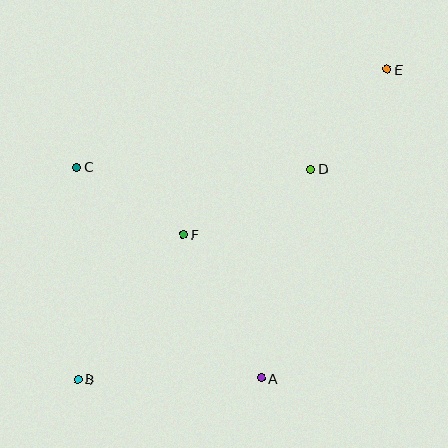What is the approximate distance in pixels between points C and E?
The distance between C and E is approximately 326 pixels.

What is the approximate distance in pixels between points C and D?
The distance between C and D is approximately 234 pixels.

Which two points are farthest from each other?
Points B and E are farthest from each other.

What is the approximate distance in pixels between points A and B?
The distance between A and B is approximately 183 pixels.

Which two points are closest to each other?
Points D and E are closest to each other.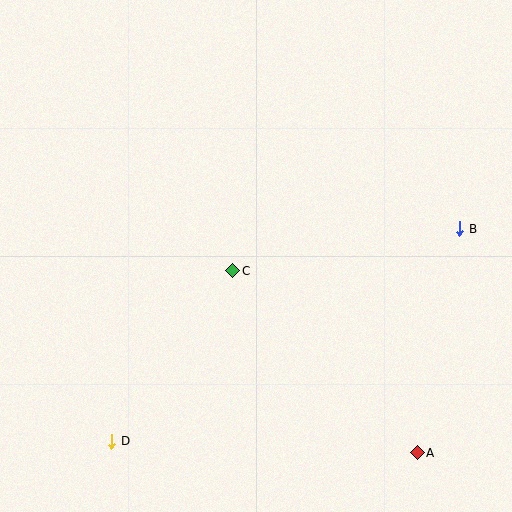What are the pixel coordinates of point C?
Point C is at (233, 271).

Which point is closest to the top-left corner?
Point C is closest to the top-left corner.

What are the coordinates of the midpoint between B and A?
The midpoint between B and A is at (438, 341).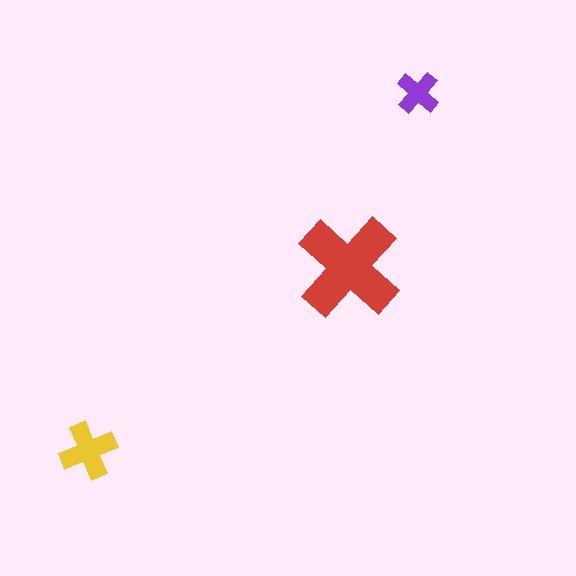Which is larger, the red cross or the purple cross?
The red one.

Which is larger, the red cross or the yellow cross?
The red one.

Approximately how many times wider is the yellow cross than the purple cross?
About 1.5 times wider.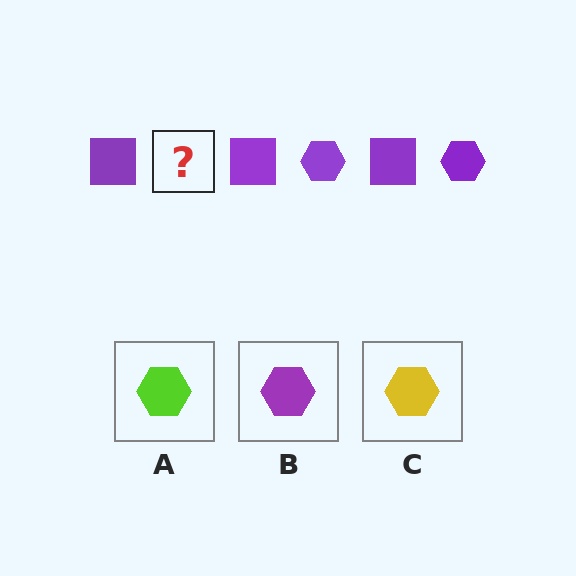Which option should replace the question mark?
Option B.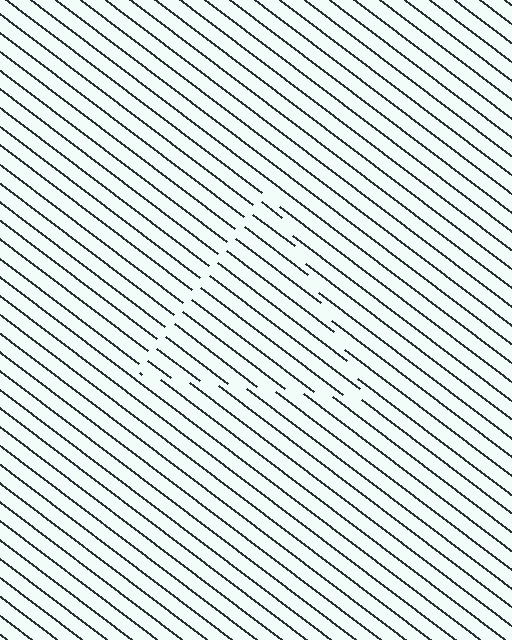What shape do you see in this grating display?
An illusory triangle. The interior of the shape contains the same grating, shifted by half a period — the contour is defined by the phase discontinuity where line-ends from the inner and outer gratings abut.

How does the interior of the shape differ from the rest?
The interior of the shape contains the same grating, shifted by half a period — the contour is defined by the phase discontinuity where line-ends from the inner and outer gratings abut.